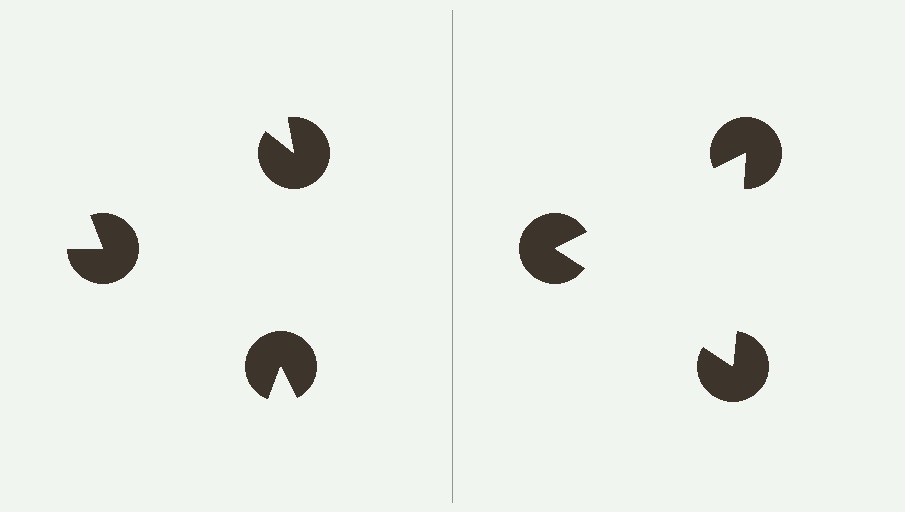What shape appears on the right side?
An illusory triangle.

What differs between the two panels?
The pac-man discs are positioned identically on both sides; only the wedge orientations differ. On the right they align to a triangle; on the left they are misaligned.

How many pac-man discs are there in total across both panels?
6 — 3 on each side.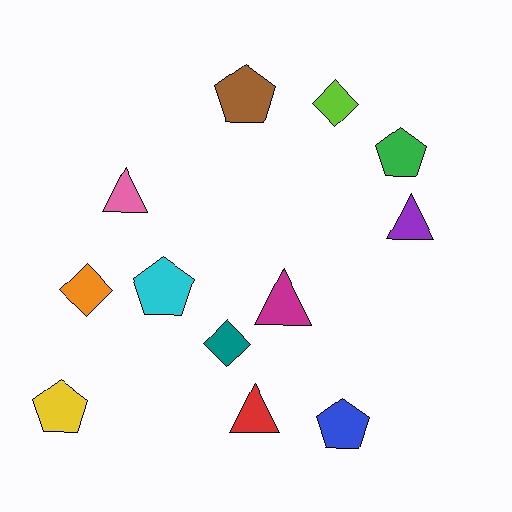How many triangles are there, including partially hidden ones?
There are 4 triangles.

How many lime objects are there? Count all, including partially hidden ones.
There is 1 lime object.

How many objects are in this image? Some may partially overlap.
There are 12 objects.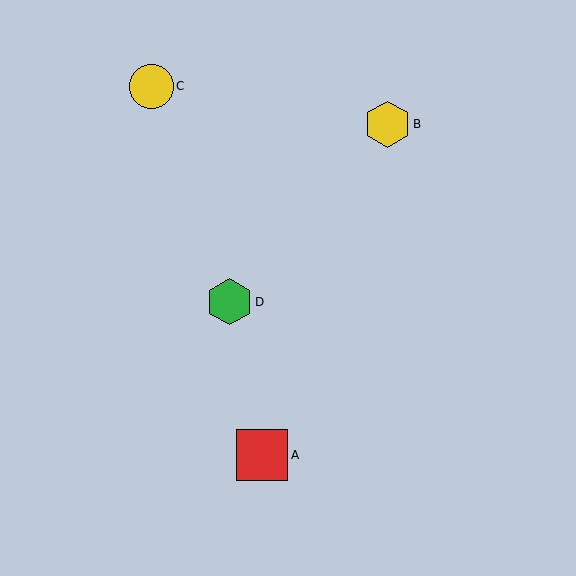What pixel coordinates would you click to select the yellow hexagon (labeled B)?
Click at (387, 124) to select the yellow hexagon B.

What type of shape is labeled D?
Shape D is a green hexagon.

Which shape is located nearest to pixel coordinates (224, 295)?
The green hexagon (labeled D) at (229, 302) is nearest to that location.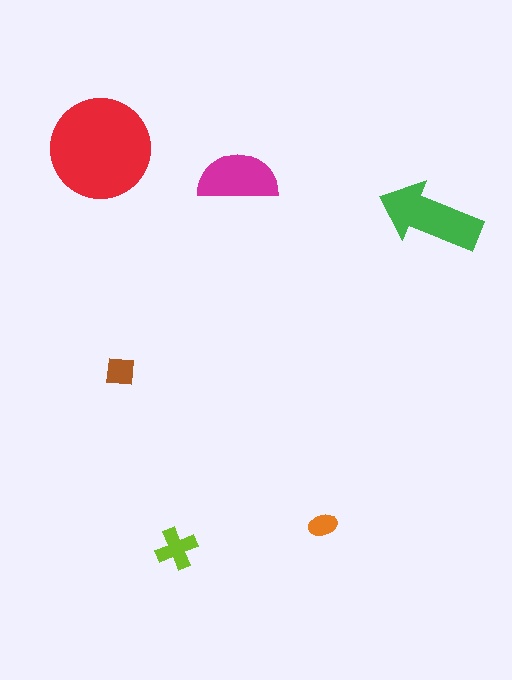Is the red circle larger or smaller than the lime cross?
Larger.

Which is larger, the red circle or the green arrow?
The red circle.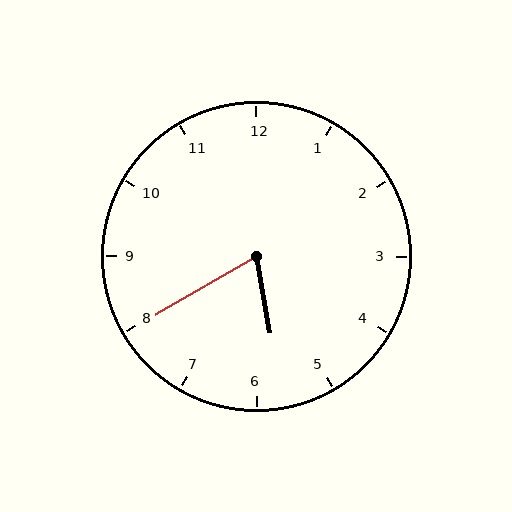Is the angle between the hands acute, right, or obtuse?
It is acute.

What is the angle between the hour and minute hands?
Approximately 70 degrees.